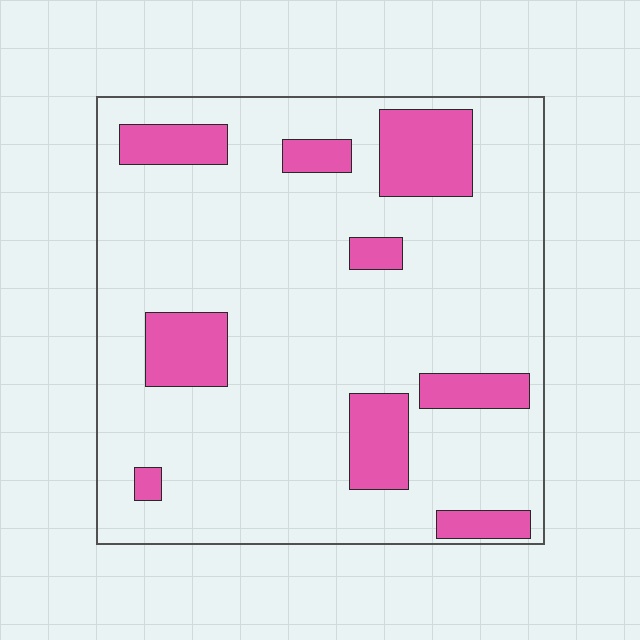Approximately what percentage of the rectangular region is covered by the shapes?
Approximately 20%.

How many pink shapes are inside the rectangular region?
9.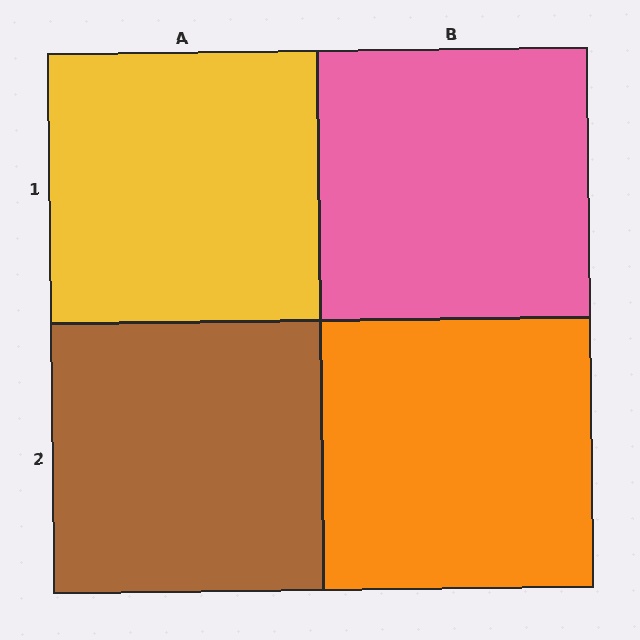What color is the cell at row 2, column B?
Orange.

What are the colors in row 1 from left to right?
Yellow, pink.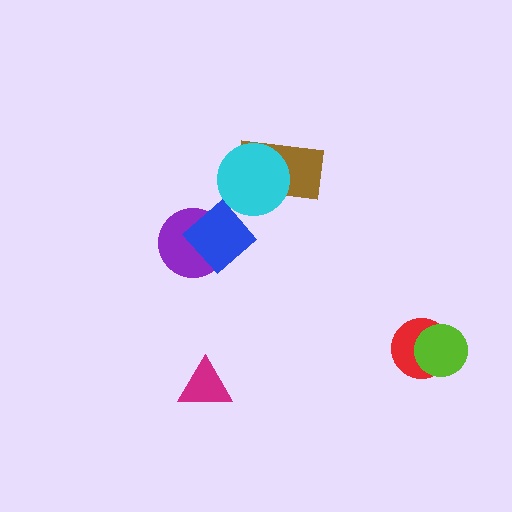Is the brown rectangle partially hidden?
Yes, it is partially covered by another shape.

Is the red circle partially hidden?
Yes, it is partially covered by another shape.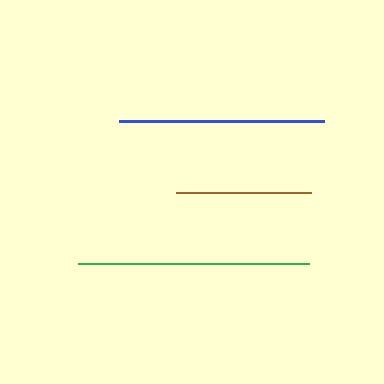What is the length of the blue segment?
The blue segment is approximately 205 pixels long.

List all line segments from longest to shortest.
From longest to shortest: green, blue, brown.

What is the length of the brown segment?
The brown segment is approximately 135 pixels long.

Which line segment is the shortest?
The brown line is the shortest at approximately 135 pixels.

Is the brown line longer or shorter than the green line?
The green line is longer than the brown line.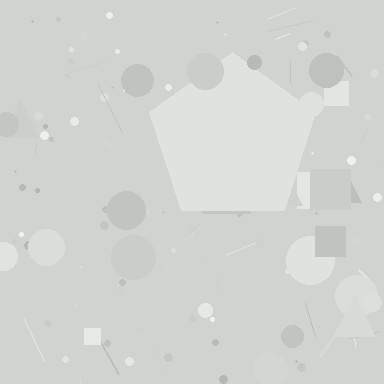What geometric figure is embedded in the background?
A pentagon is embedded in the background.